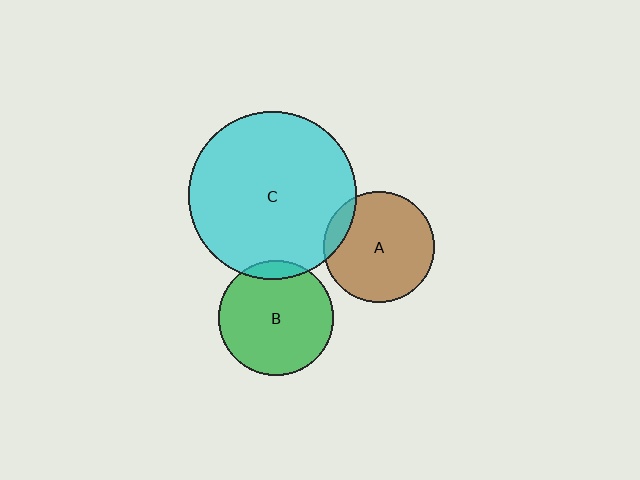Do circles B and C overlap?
Yes.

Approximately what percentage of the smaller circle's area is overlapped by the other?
Approximately 10%.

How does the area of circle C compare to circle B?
Approximately 2.1 times.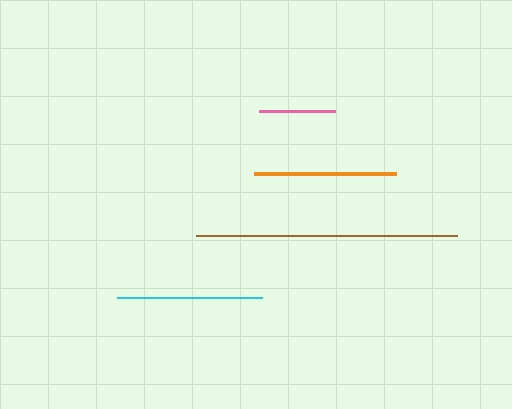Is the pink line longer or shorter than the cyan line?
The cyan line is longer than the pink line.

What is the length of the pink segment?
The pink segment is approximately 76 pixels long.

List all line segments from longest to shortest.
From longest to shortest: brown, cyan, orange, pink.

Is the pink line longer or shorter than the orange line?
The orange line is longer than the pink line.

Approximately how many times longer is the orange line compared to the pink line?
The orange line is approximately 1.9 times the length of the pink line.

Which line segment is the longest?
The brown line is the longest at approximately 262 pixels.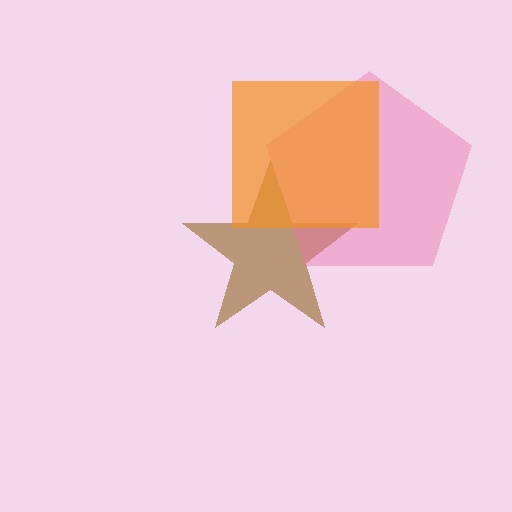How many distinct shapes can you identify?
There are 3 distinct shapes: a brown star, a pink pentagon, an orange square.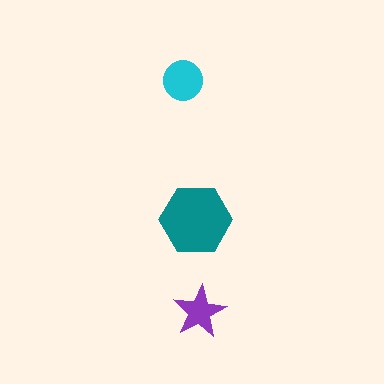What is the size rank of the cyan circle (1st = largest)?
2nd.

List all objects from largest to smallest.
The teal hexagon, the cyan circle, the purple star.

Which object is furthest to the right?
The purple star is rightmost.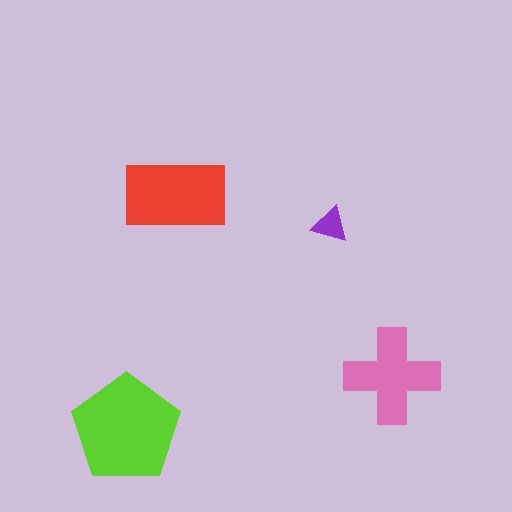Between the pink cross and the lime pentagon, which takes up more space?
The lime pentagon.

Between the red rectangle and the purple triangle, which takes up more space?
The red rectangle.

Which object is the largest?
The lime pentagon.